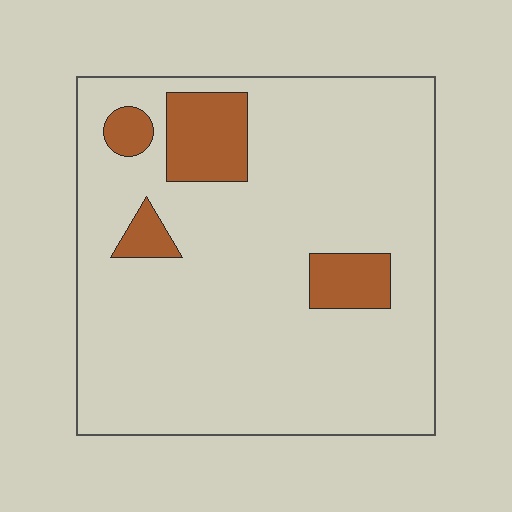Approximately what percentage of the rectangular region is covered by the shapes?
Approximately 15%.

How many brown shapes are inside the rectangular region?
4.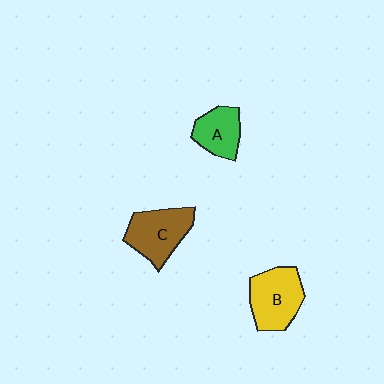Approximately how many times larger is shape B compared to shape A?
Approximately 1.4 times.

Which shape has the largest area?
Shape B (yellow).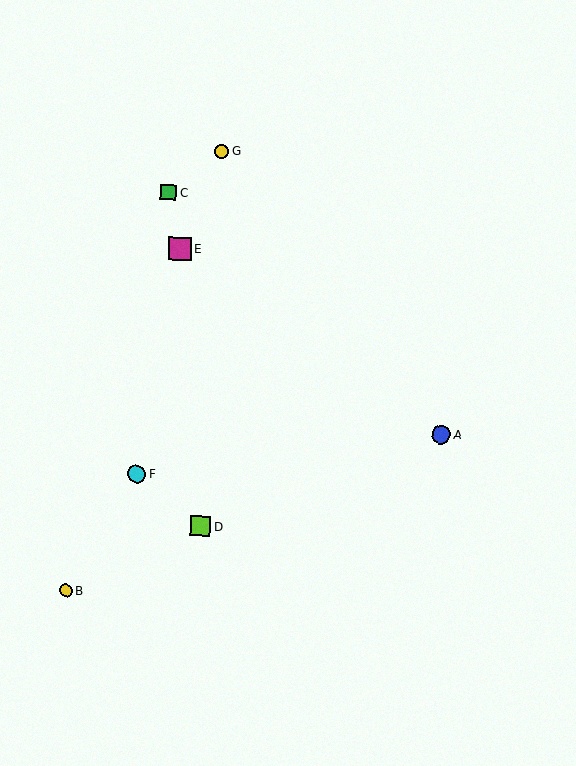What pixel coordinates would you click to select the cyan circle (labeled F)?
Click at (137, 474) to select the cyan circle F.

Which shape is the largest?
The magenta square (labeled E) is the largest.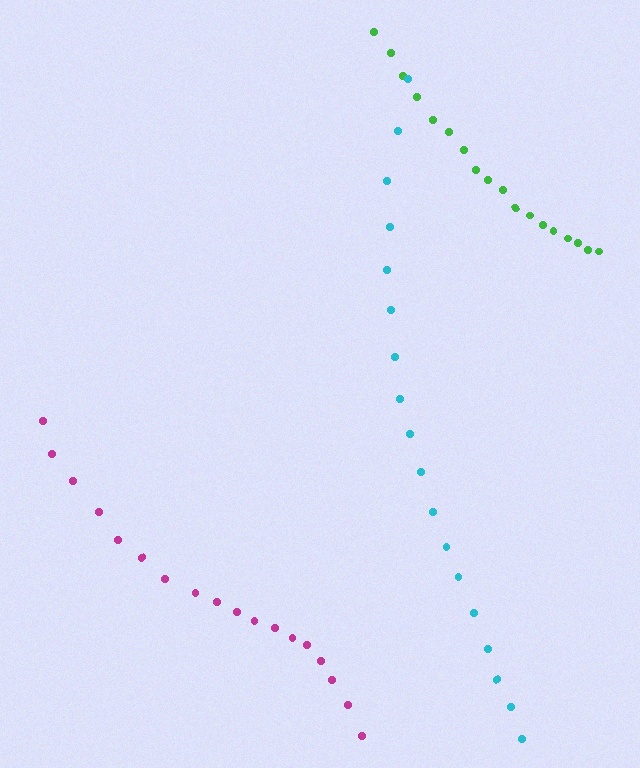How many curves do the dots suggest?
There are 3 distinct paths.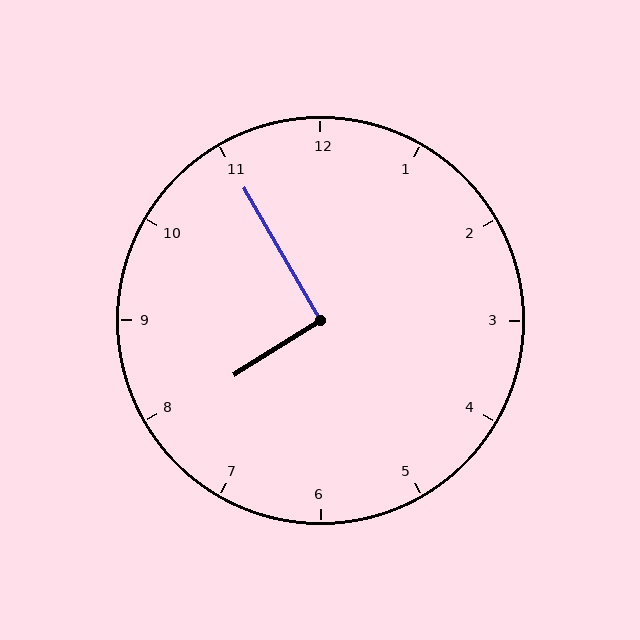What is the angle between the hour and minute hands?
Approximately 92 degrees.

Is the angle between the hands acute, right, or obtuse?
It is right.